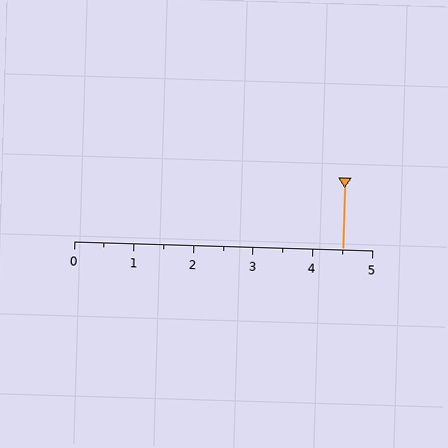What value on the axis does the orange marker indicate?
The marker indicates approximately 4.5.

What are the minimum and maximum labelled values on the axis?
The axis runs from 0 to 5.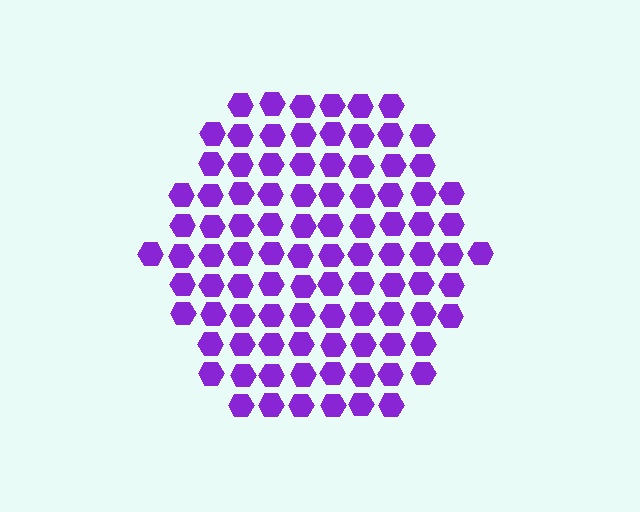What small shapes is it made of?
It is made of small hexagons.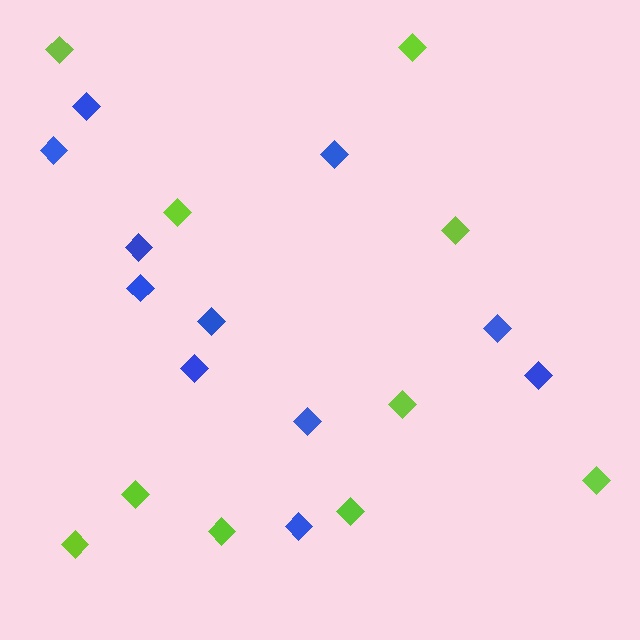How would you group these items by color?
There are 2 groups: one group of lime diamonds (10) and one group of blue diamonds (11).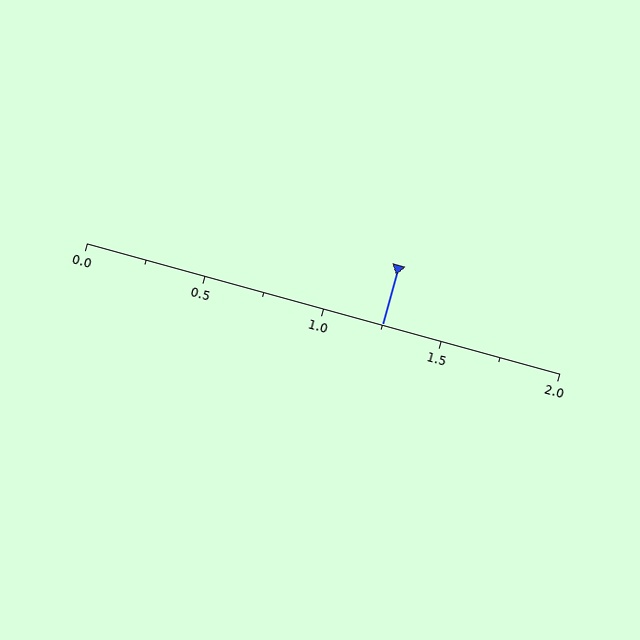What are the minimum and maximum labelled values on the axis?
The axis runs from 0.0 to 2.0.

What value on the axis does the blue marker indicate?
The marker indicates approximately 1.25.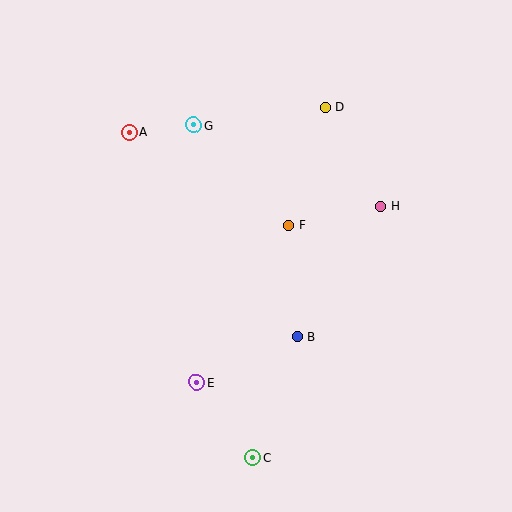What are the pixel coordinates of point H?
Point H is at (381, 206).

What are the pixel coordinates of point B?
Point B is at (297, 337).